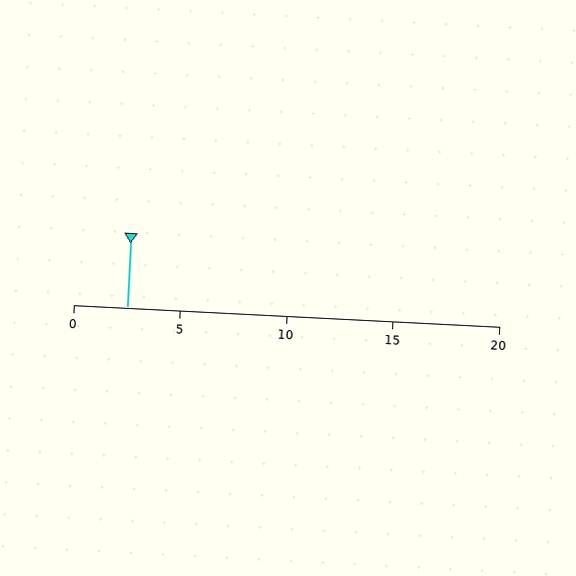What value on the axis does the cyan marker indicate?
The marker indicates approximately 2.5.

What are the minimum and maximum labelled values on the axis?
The axis runs from 0 to 20.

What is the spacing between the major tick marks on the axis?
The major ticks are spaced 5 apart.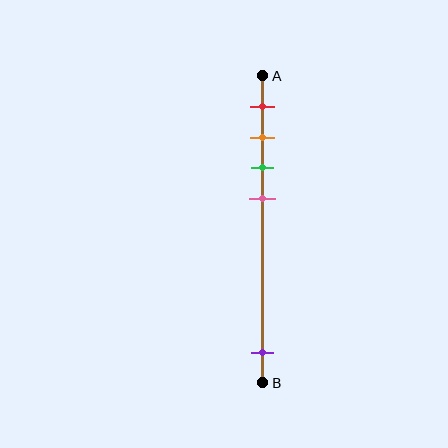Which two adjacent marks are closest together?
The orange and green marks are the closest adjacent pair.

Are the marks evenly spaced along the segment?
No, the marks are not evenly spaced.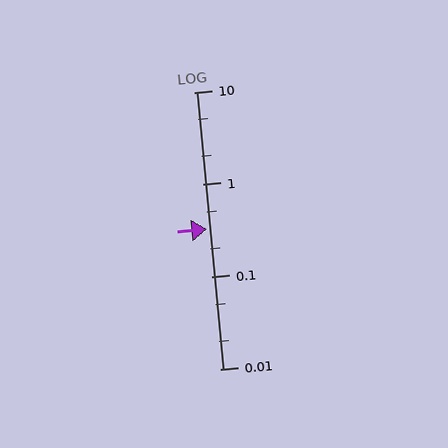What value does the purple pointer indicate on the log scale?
The pointer indicates approximately 0.33.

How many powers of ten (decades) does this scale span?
The scale spans 3 decades, from 0.01 to 10.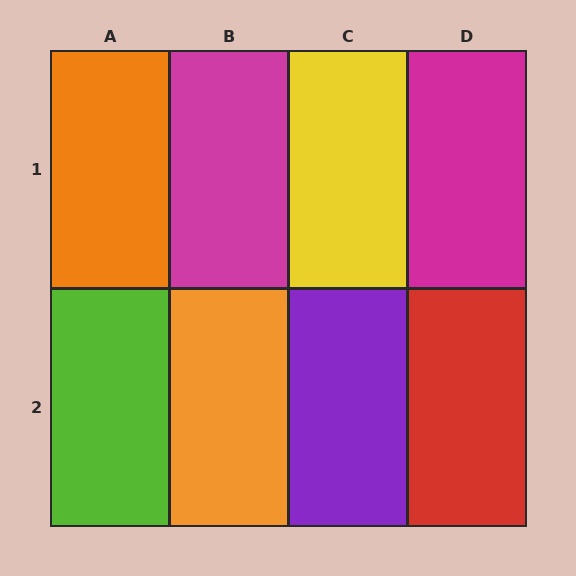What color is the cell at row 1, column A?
Orange.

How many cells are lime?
1 cell is lime.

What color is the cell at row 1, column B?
Magenta.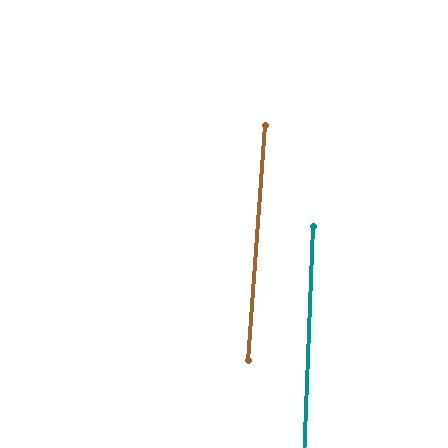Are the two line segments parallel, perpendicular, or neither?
Parallel — their directions differ by only 1.8°.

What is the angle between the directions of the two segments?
Approximately 2 degrees.